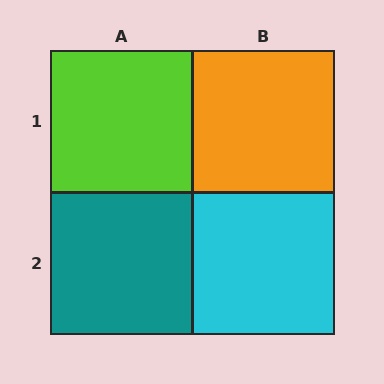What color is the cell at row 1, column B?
Orange.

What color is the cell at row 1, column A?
Lime.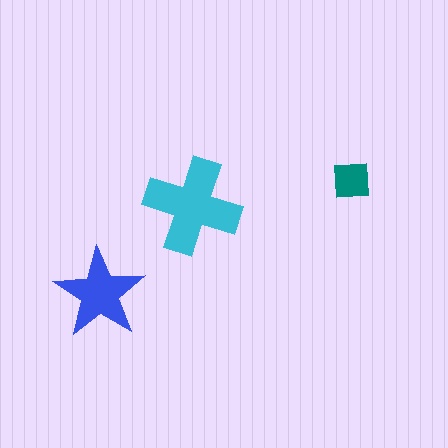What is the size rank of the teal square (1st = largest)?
3rd.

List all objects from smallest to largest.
The teal square, the blue star, the cyan cross.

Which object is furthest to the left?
The blue star is leftmost.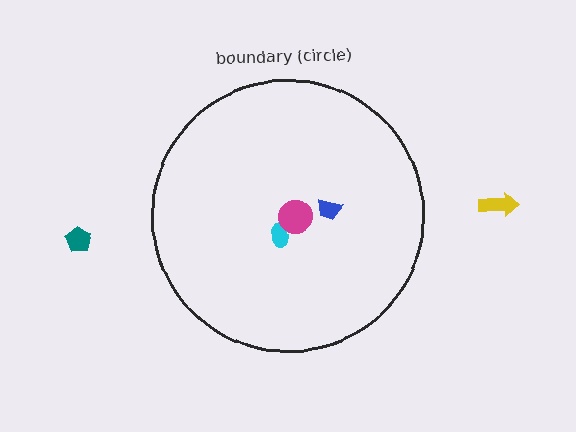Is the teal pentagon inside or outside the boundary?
Outside.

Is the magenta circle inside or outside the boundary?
Inside.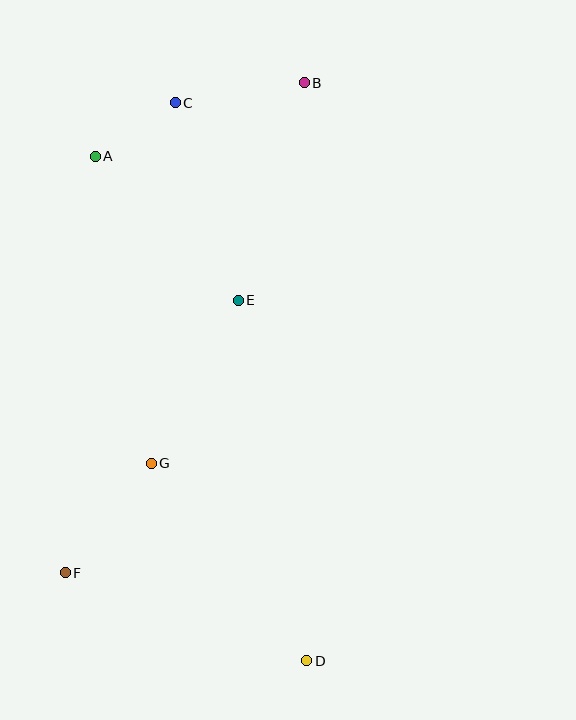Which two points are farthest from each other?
Points B and D are farthest from each other.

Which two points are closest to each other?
Points A and C are closest to each other.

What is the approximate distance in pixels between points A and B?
The distance between A and B is approximately 221 pixels.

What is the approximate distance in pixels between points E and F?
The distance between E and F is approximately 323 pixels.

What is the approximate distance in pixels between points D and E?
The distance between D and E is approximately 367 pixels.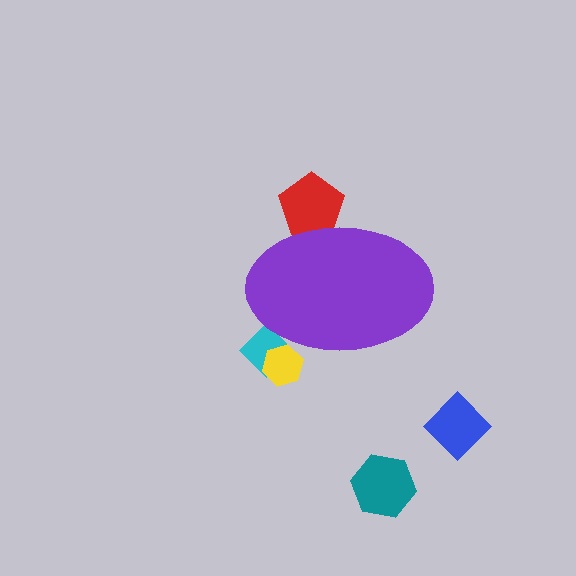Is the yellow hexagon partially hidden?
Yes, the yellow hexagon is partially hidden behind the purple ellipse.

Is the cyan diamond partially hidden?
Yes, the cyan diamond is partially hidden behind the purple ellipse.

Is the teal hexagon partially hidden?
No, the teal hexagon is fully visible.